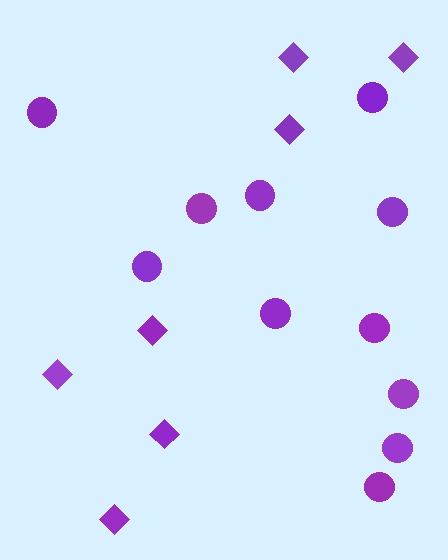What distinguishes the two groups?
There are 2 groups: one group of circles (11) and one group of diamonds (7).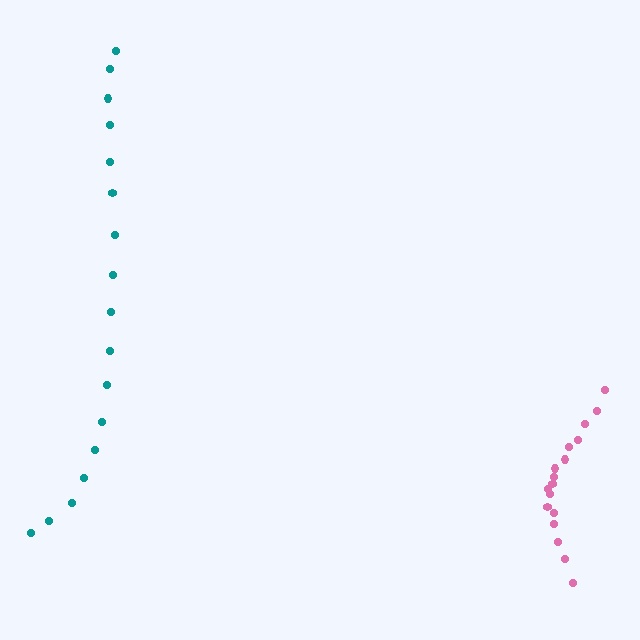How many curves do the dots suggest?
There are 2 distinct paths.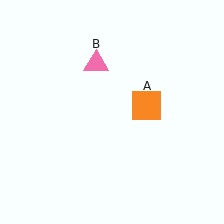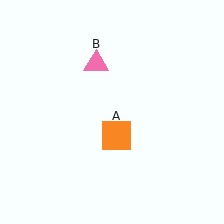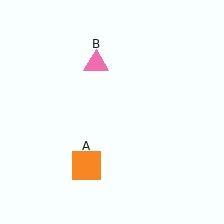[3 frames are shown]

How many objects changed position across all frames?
1 object changed position: orange square (object A).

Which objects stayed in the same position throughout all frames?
Pink triangle (object B) remained stationary.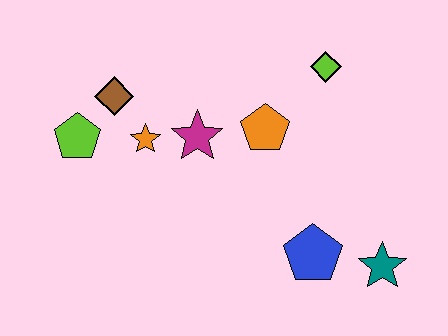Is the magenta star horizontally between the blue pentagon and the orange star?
Yes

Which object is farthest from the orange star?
The teal star is farthest from the orange star.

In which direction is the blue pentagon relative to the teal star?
The blue pentagon is to the left of the teal star.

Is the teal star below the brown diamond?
Yes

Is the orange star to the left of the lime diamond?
Yes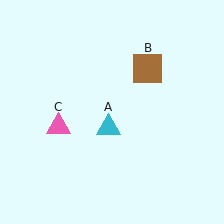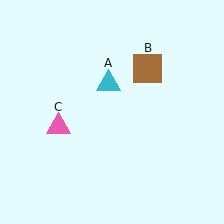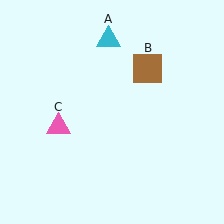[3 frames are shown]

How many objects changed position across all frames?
1 object changed position: cyan triangle (object A).